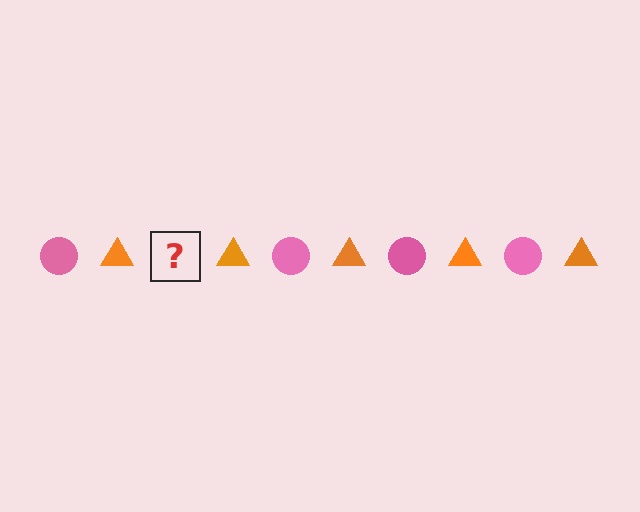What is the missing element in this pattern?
The missing element is a pink circle.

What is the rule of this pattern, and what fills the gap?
The rule is that the pattern alternates between pink circle and orange triangle. The gap should be filled with a pink circle.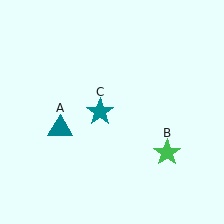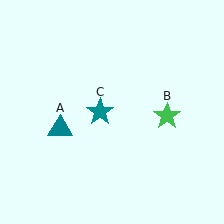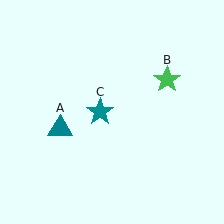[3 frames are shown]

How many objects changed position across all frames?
1 object changed position: green star (object B).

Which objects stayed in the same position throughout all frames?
Teal triangle (object A) and teal star (object C) remained stationary.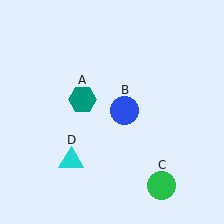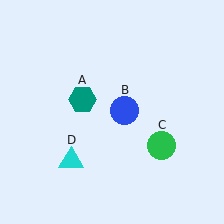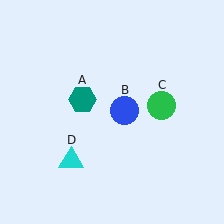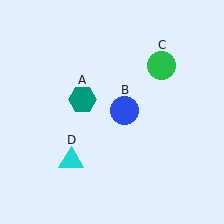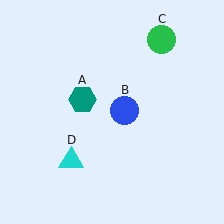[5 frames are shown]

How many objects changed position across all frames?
1 object changed position: green circle (object C).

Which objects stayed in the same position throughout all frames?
Teal hexagon (object A) and blue circle (object B) and cyan triangle (object D) remained stationary.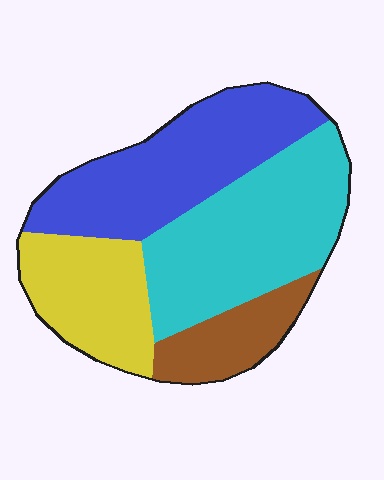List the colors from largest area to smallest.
From largest to smallest: cyan, blue, yellow, brown.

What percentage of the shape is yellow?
Yellow covers around 20% of the shape.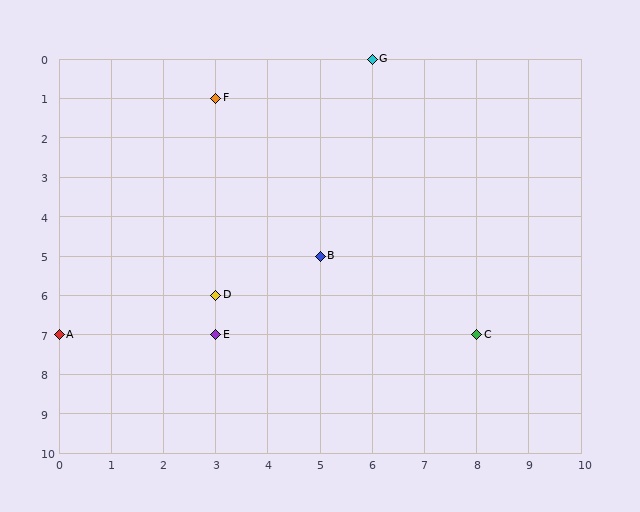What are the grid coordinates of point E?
Point E is at grid coordinates (3, 7).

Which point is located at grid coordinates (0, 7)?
Point A is at (0, 7).